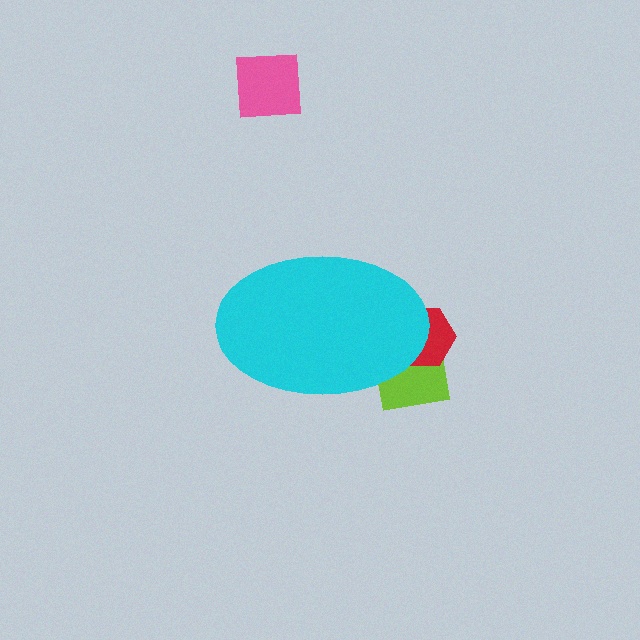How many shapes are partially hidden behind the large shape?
2 shapes are partially hidden.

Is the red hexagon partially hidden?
Yes, the red hexagon is partially hidden behind the cyan ellipse.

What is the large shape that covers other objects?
A cyan ellipse.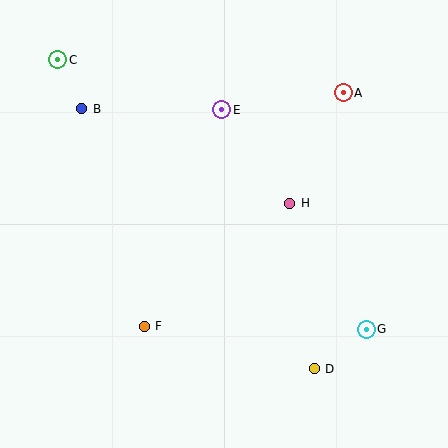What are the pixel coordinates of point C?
Point C is at (58, 60).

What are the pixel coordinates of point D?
Point D is at (314, 369).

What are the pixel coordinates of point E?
Point E is at (222, 110).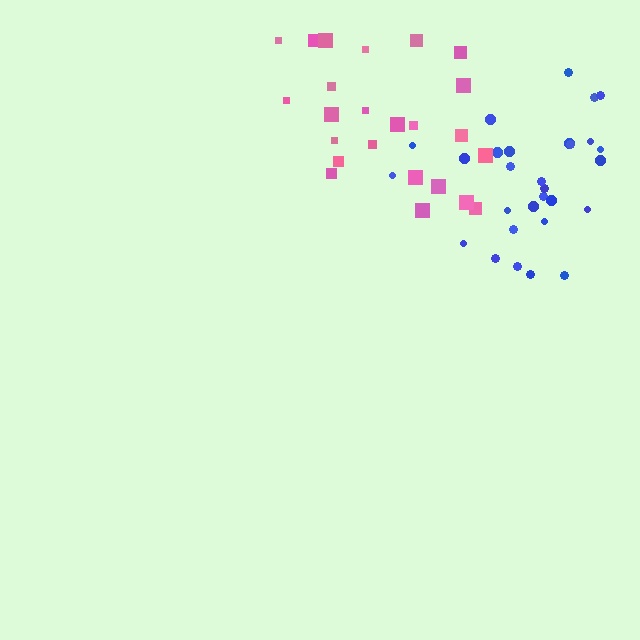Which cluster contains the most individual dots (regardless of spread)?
Blue (30).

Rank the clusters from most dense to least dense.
blue, pink.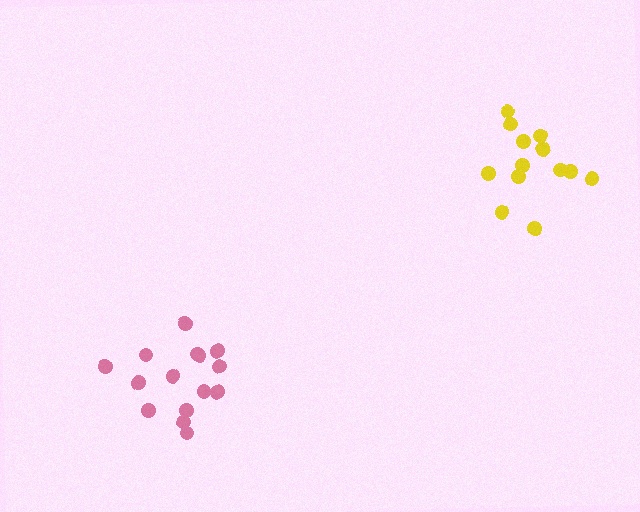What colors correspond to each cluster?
The clusters are colored: yellow, pink.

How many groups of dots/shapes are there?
There are 2 groups.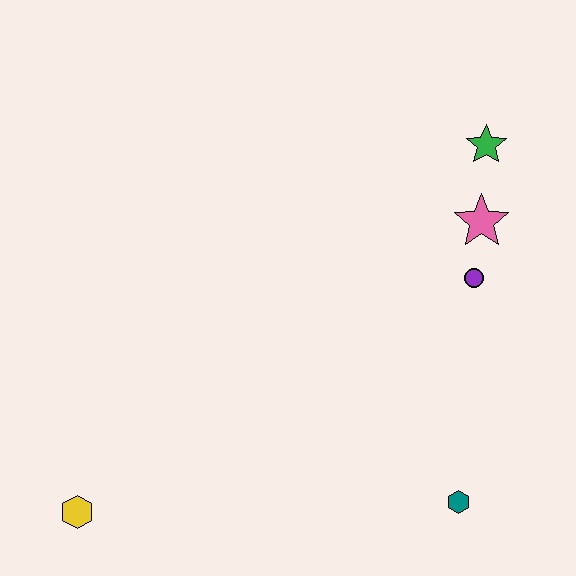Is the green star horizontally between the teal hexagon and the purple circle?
No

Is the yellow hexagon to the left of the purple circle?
Yes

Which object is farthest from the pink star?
The yellow hexagon is farthest from the pink star.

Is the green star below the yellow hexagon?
No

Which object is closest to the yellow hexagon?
The teal hexagon is closest to the yellow hexagon.